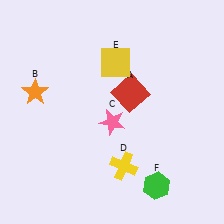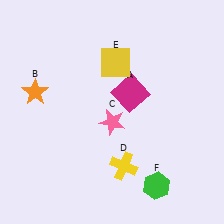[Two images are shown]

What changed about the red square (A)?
In Image 1, A is red. In Image 2, it changed to magenta.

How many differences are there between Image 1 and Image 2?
There is 1 difference between the two images.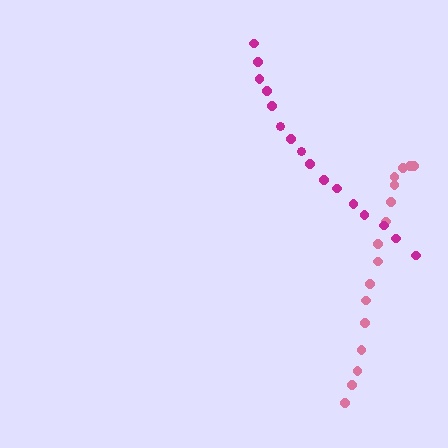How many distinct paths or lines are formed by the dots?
There are 2 distinct paths.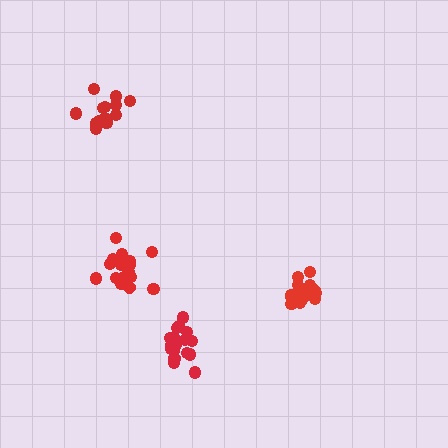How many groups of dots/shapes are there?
There are 4 groups.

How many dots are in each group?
Group 1: 19 dots, Group 2: 14 dots, Group 3: 19 dots, Group 4: 18 dots (70 total).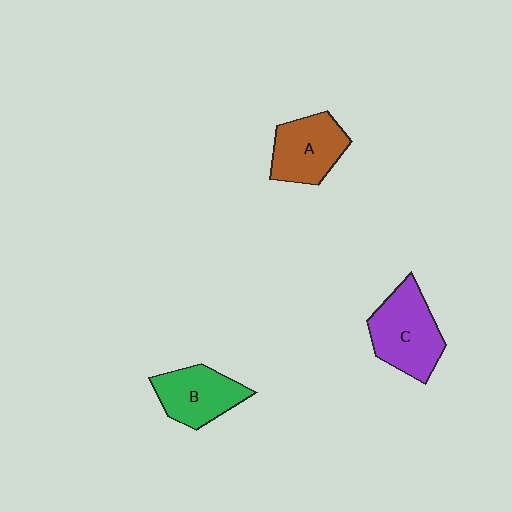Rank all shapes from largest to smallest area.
From largest to smallest: C (purple), A (brown), B (green).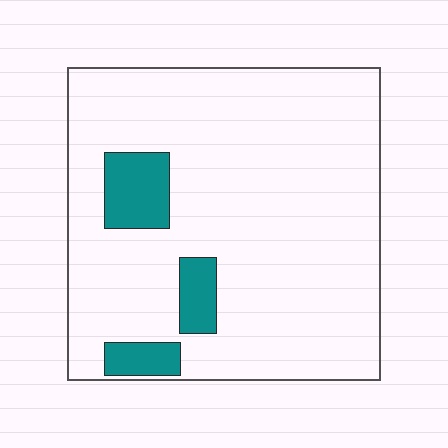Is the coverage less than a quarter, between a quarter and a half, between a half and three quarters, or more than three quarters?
Less than a quarter.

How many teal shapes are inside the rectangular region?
3.